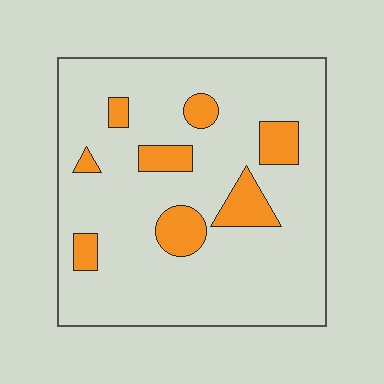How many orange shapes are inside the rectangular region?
8.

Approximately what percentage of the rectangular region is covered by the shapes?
Approximately 15%.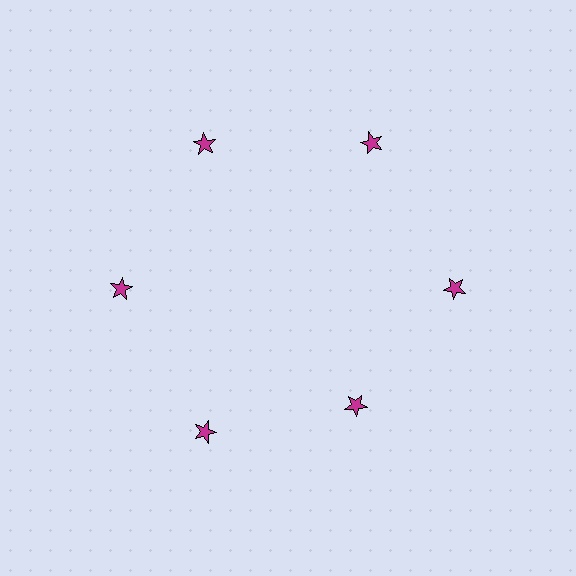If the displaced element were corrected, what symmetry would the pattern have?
It would have 6-fold rotational symmetry — the pattern would map onto itself every 60 degrees.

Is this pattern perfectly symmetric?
No. The 6 magenta stars are arranged in a ring, but one element near the 5 o'clock position is pulled inward toward the center, breaking the 6-fold rotational symmetry.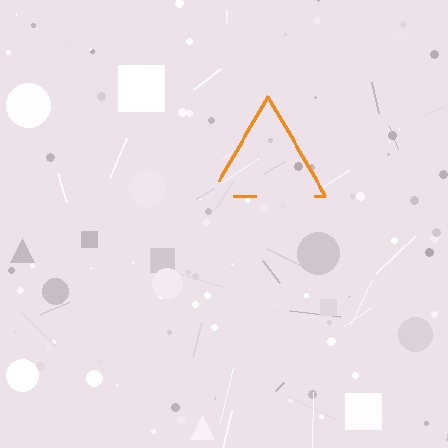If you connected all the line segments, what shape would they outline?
They would outline a triangle.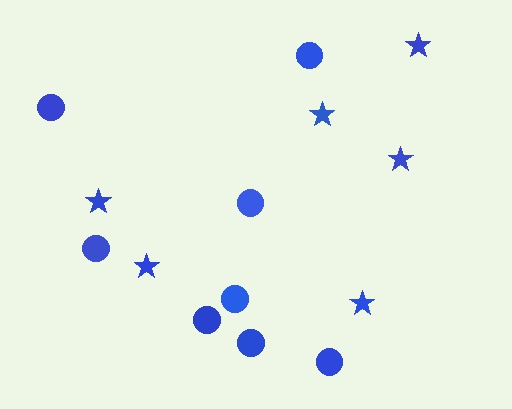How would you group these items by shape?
There are 2 groups: one group of circles (8) and one group of stars (6).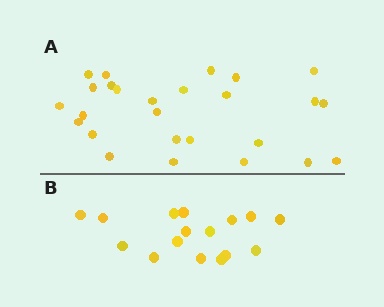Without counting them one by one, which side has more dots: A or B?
Region A (the top region) has more dots.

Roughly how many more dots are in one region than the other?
Region A has roughly 10 or so more dots than region B.